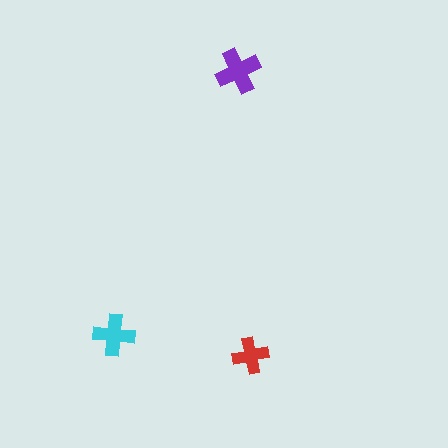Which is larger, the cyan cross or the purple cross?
The purple one.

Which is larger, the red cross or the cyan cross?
The cyan one.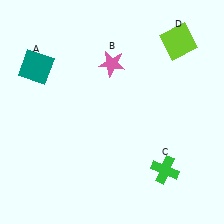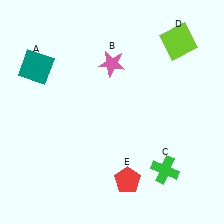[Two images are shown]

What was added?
A red pentagon (E) was added in Image 2.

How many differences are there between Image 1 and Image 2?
There is 1 difference between the two images.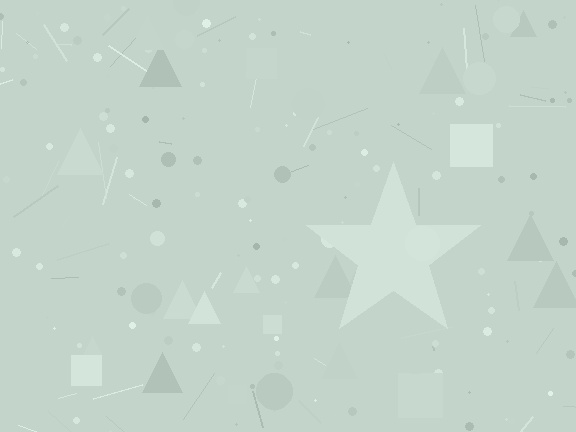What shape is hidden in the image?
A star is hidden in the image.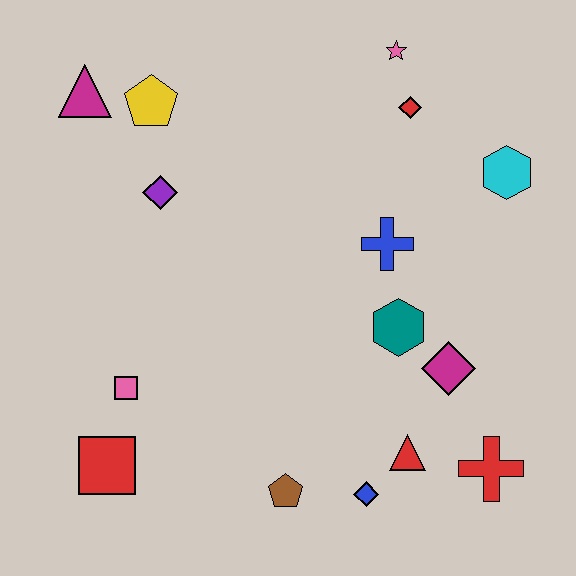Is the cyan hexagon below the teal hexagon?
No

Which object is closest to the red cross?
The red triangle is closest to the red cross.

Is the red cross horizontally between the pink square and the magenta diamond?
No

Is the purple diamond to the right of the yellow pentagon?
Yes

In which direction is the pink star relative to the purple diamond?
The pink star is to the right of the purple diamond.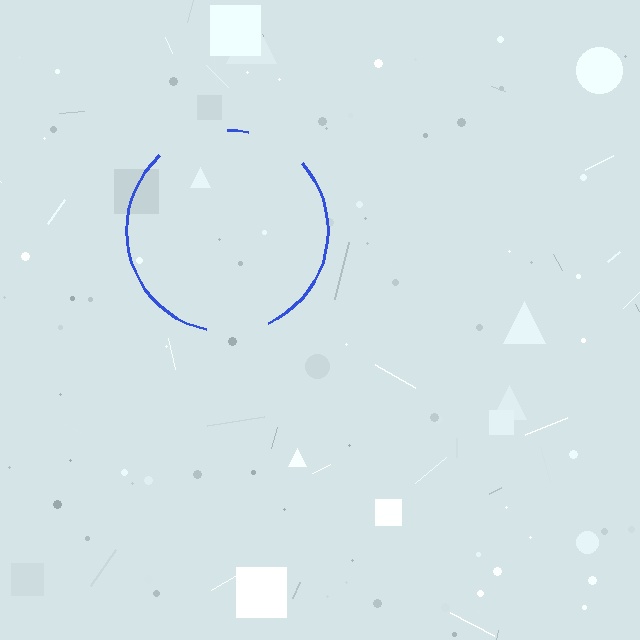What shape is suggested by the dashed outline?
The dashed outline suggests a circle.